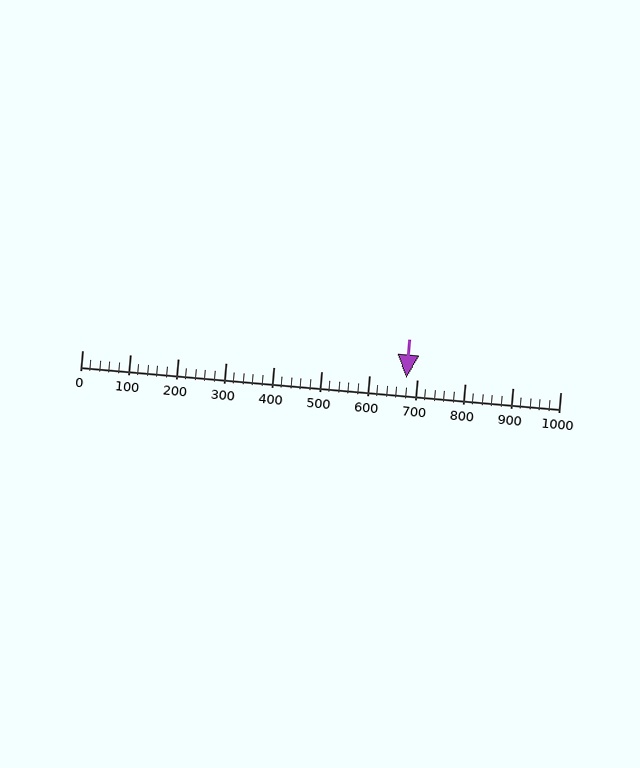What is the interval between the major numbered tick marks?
The major tick marks are spaced 100 units apart.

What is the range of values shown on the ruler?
The ruler shows values from 0 to 1000.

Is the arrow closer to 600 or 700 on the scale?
The arrow is closer to 700.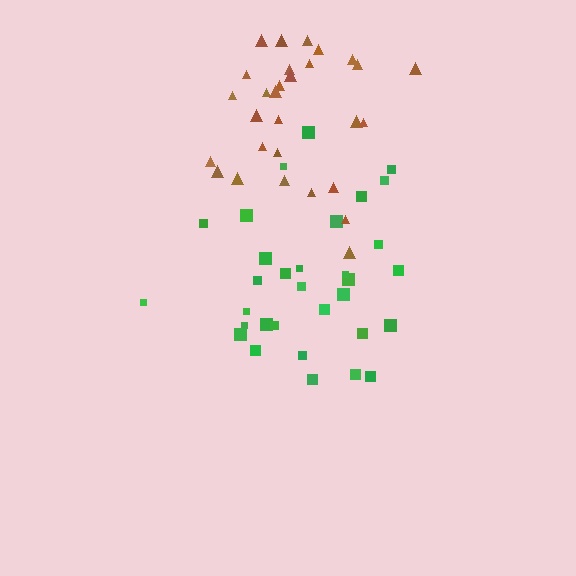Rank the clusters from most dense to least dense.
green, brown.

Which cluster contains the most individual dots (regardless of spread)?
Green (32).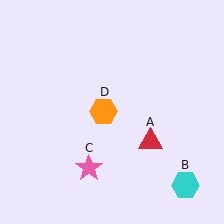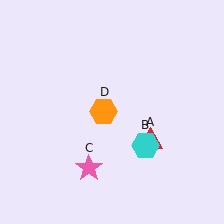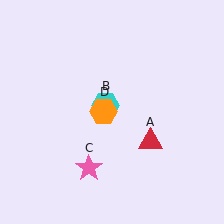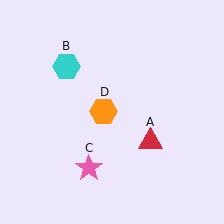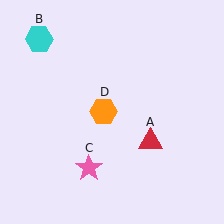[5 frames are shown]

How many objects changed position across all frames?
1 object changed position: cyan hexagon (object B).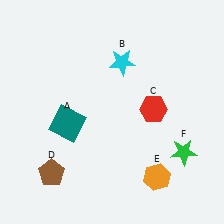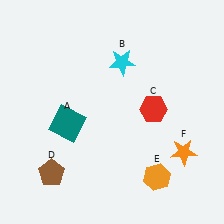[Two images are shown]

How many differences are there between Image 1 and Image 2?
There is 1 difference between the two images.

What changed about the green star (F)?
In Image 1, F is green. In Image 2, it changed to orange.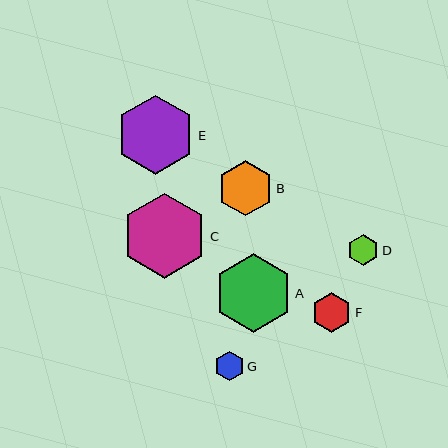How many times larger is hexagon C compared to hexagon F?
Hexagon C is approximately 2.1 times the size of hexagon F.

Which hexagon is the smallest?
Hexagon G is the smallest with a size of approximately 29 pixels.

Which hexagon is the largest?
Hexagon C is the largest with a size of approximately 85 pixels.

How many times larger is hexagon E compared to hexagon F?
Hexagon E is approximately 2.0 times the size of hexagon F.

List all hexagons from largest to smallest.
From largest to smallest: C, E, A, B, F, D, G.